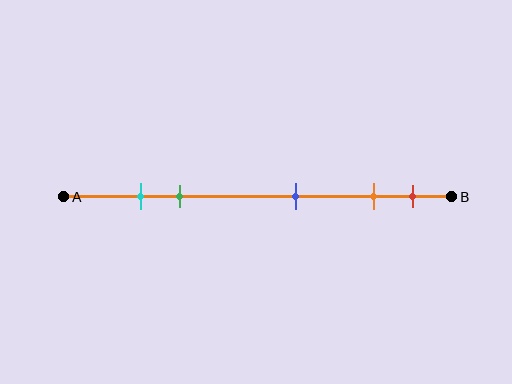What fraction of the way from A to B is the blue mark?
The blue mark is approximately 60% (0.6) of the way from A to B.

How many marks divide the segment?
There are 5 marks dividing the segment.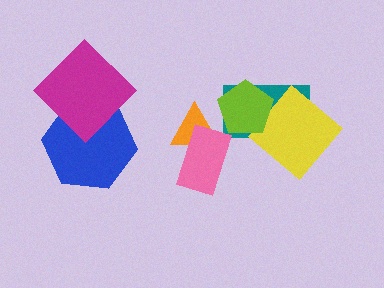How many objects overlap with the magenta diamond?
1 object overlaps with the magenta diamond.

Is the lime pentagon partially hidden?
No, no other shape covers it.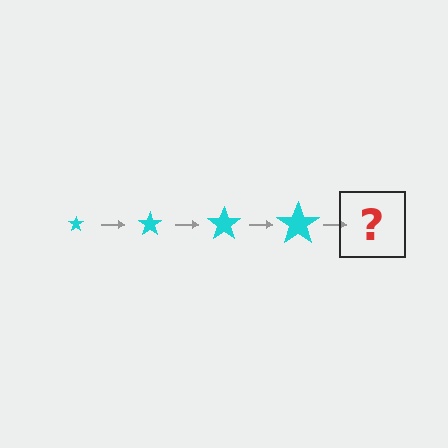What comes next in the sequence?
The next element should be a cyan star, larger than the previous one.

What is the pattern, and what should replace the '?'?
The pattern is that the star gets progressively larger each step. The '?' should be a cyan star, larger than the previous one.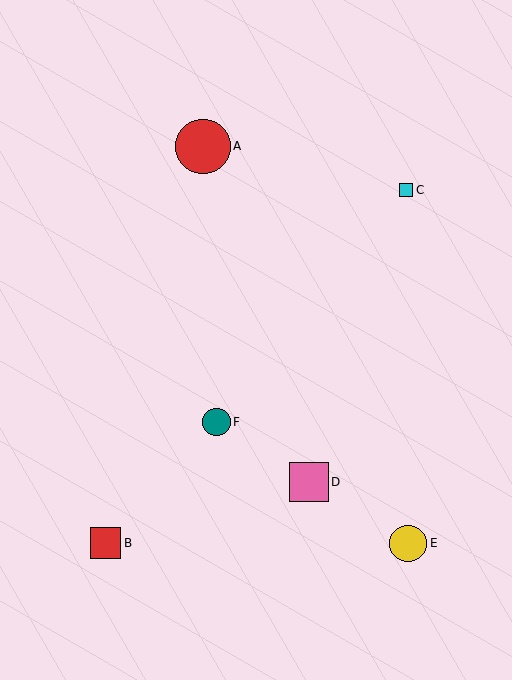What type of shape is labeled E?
Shape E is a yellow circle.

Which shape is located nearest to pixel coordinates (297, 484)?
The pink square (labeled D) at (309, 482) is nearest to that location.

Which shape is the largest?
The red circle (labeled A) is the largest.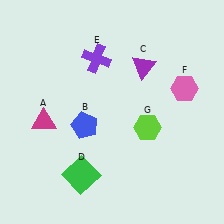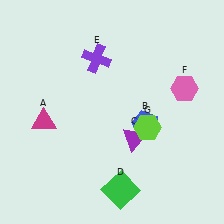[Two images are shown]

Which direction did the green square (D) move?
The green square (D) moved right.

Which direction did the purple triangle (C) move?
The purple triangle (C) moved down.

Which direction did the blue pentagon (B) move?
The blue pentagon (B) moved right.